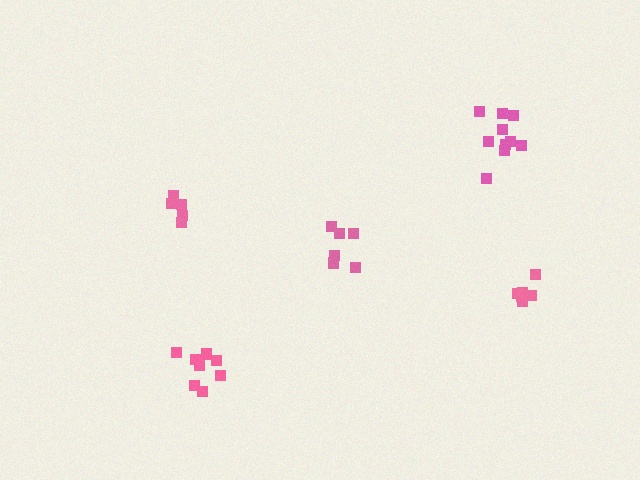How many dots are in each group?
Group 1: 7 dots, Group 2: 5 dots, Group 3: 8 dots, Group 4: 7 dots, Group 5: 10 dots (37 total).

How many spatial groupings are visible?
There are 5 spatial groupings.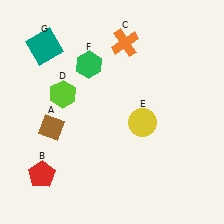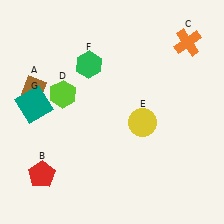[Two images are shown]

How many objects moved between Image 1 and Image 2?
3 objects moved between the two images.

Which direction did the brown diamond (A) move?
The brown diamond (A) moved up.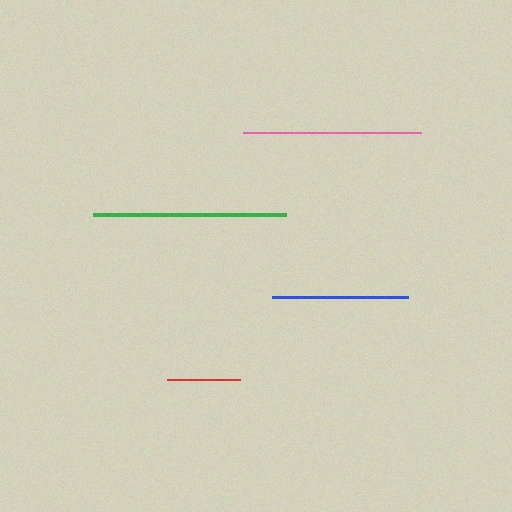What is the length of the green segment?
The green segment is approximately 193 pixels long.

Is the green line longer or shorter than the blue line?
The green line is longer than the blue line.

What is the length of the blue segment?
The blue segment is approximately 136 pixels long.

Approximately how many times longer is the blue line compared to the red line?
The blue line is approximately 1.9 times the length of the red line.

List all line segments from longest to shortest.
From longest to shortest: green, pink, blue, red.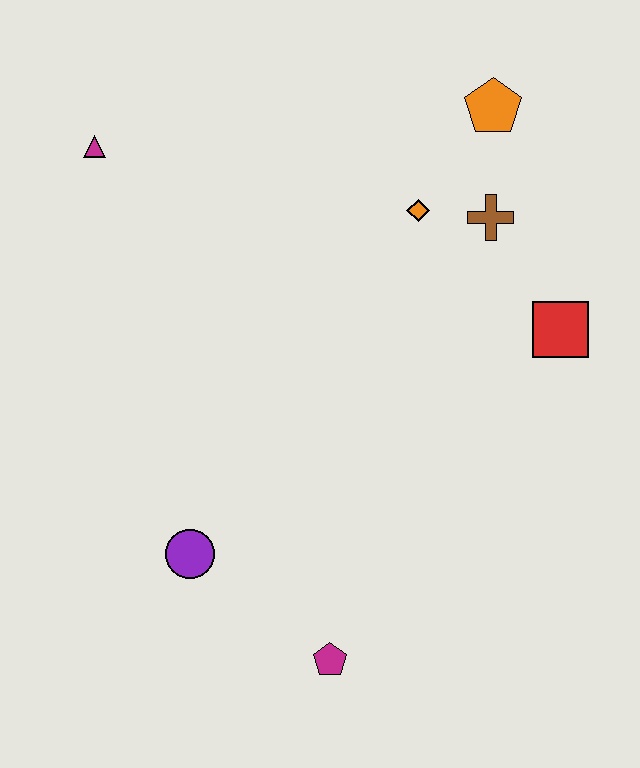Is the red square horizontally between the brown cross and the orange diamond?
No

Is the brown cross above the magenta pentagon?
Yes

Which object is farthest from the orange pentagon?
The magenta pentagon is farthest from the orange pentagon.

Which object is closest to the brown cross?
The orange diamond is closest to the brown cross.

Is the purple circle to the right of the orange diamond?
No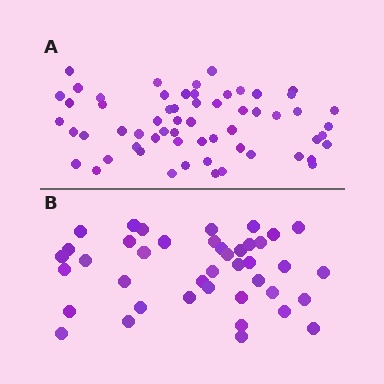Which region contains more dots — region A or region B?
Region A (the top region) has more dots.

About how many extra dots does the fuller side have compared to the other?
Region A has approximately 20 more dots than region B.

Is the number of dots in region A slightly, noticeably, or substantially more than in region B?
Region A has substantially more. The ratio is roughly 1.5 to 1.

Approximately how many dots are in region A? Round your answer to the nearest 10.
About 60 dots.